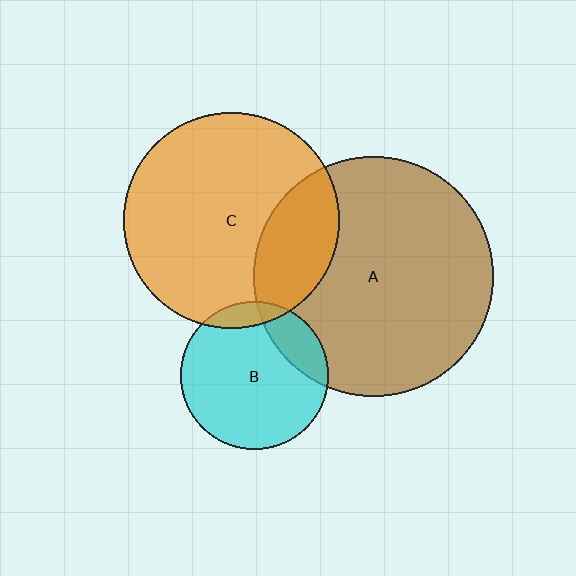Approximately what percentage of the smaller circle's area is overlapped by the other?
Approximately 15%.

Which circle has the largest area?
Circle A (brown).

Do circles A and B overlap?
Yes.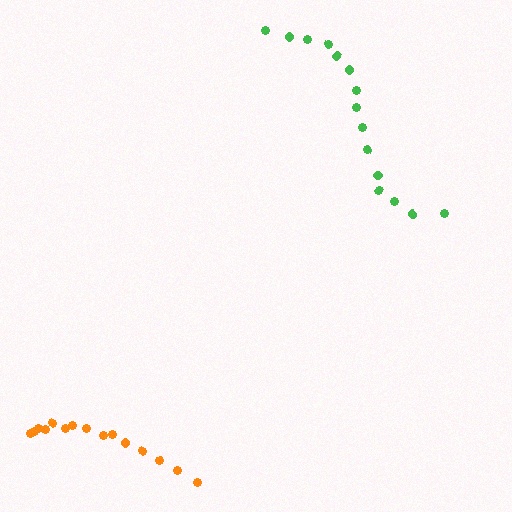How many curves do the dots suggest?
There are 2 distinct paths.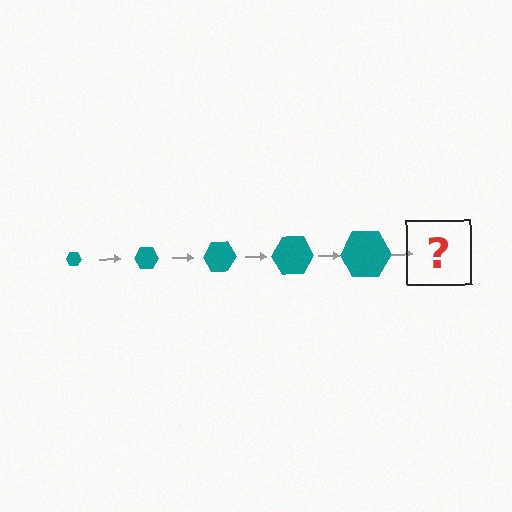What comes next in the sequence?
The next element should be a teal hexagon, larger than the previous one.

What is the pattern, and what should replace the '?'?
The pattern is that the hexagon gets progressively larger each step. The '?' should be a teal hexagon, larger than the previous one.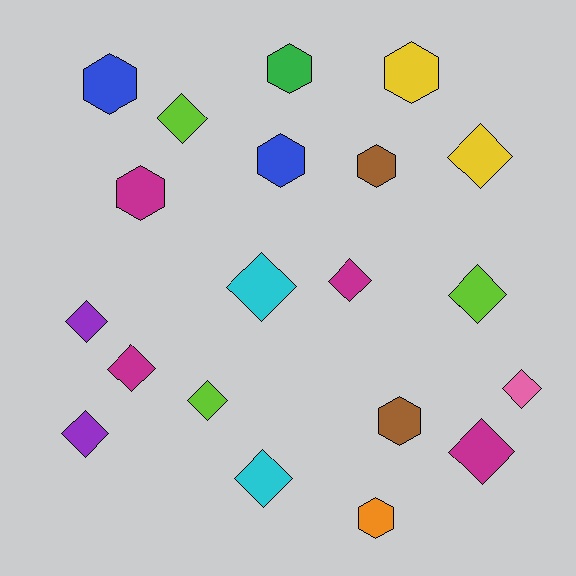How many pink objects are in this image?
There is 1 pink object.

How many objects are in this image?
There are 20 objects.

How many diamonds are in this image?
There are 12 diamonds.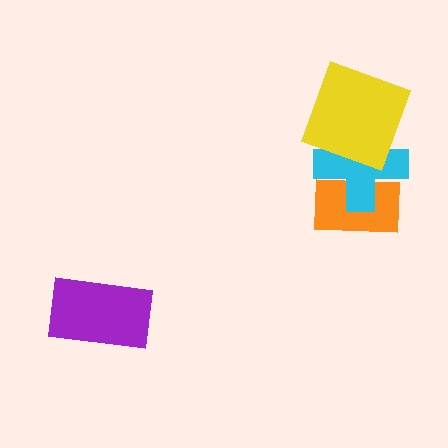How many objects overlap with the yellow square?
1 object overlaps with the yellow square.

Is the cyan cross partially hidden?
Yes, it is partially covered by another shape.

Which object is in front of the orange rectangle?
The cyan cross is in front of the orange rectangle.